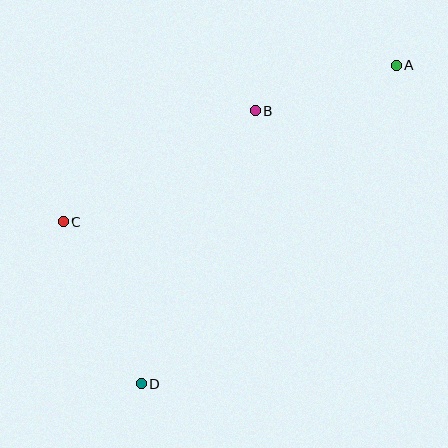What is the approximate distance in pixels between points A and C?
The distance between A and C is approximately 367 pixels.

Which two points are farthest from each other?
Points A and D are farthest from each other.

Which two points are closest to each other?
Points A and B are closest to each other.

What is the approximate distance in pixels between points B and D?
The distance between B and D is approximately 295 pixels.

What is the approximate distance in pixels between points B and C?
The distance between B and C is approximately 221 pixels.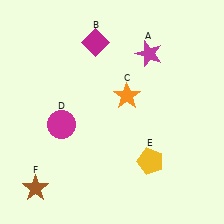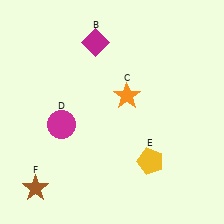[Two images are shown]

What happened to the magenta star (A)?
The magenta star (A) was removed in Image 2. It was in the top-right area of Image 1.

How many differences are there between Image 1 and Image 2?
There is 1 difference between the two images.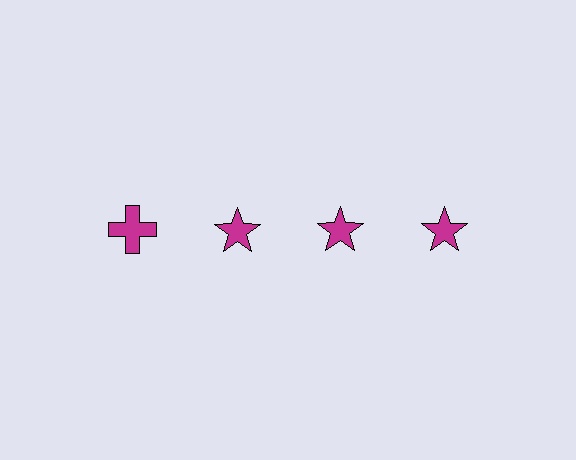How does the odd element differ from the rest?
It has a different shape: cross instead of star.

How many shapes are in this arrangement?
There are 4 shapes arranged in a grid pattern.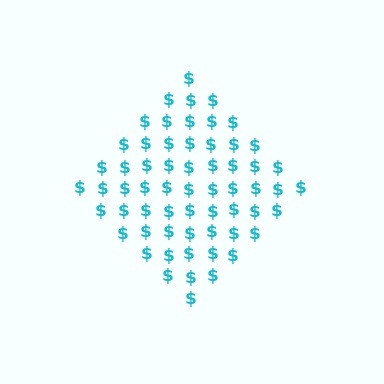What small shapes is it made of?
It is made of small dollar signs.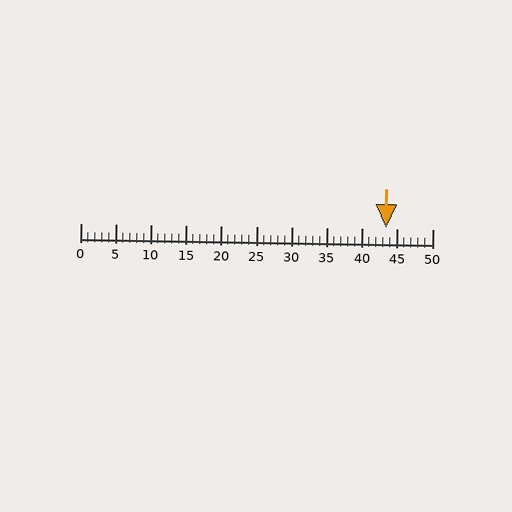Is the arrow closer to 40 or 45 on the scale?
The arrow is closer to 45.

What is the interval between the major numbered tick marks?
The major tick marks are spaced 5 units apart.